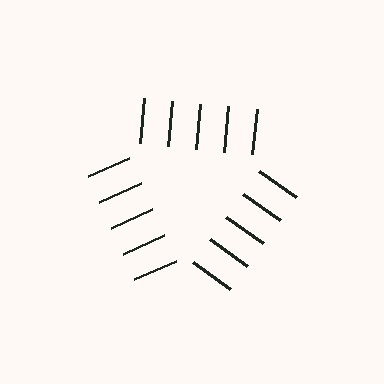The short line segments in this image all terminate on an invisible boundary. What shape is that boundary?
An illusory triangle — the line segments terminate on its edges but no continuous stroke is drawn.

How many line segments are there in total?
15 — 5 along each of the 3 edges.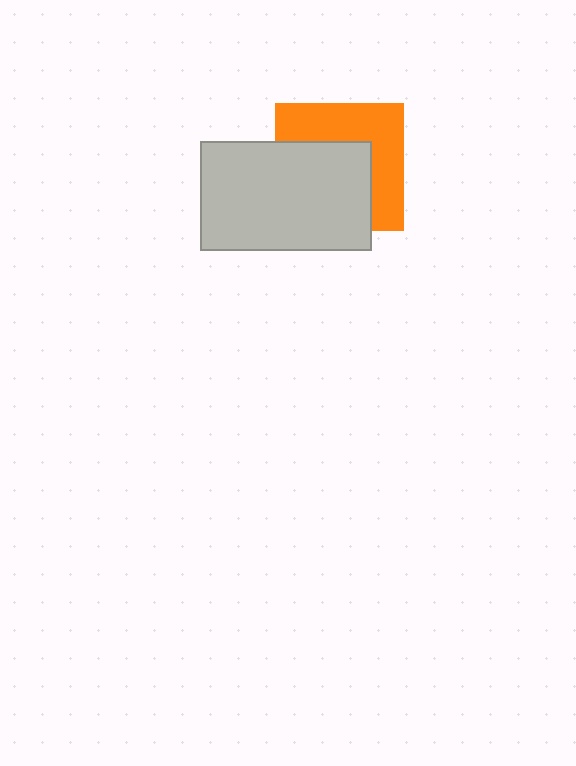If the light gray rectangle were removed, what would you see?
You would see the complete orange square.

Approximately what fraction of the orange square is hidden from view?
Roughly 53% of the orange square is hidden behind the light gray rectangle.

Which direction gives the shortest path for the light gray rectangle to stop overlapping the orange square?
Moving toward the lower-left gives the shortest separation.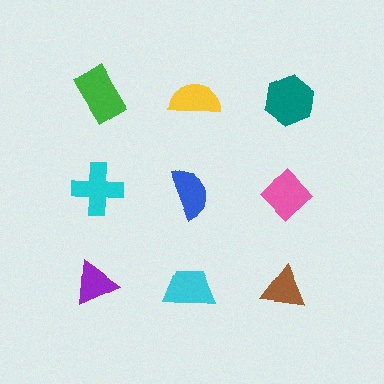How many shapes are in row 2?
3 shapes.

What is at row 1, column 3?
A teal hexagon.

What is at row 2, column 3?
A pink diamond.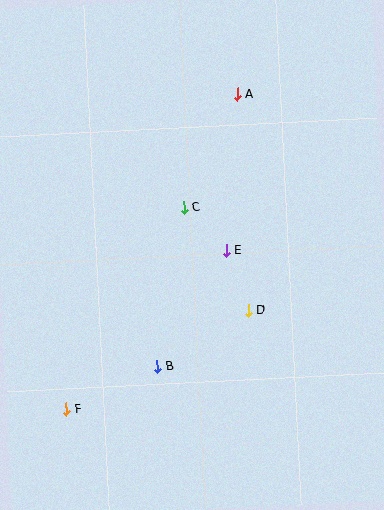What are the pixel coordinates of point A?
Point A is at (237, 94).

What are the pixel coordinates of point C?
Point C is at (184, 208).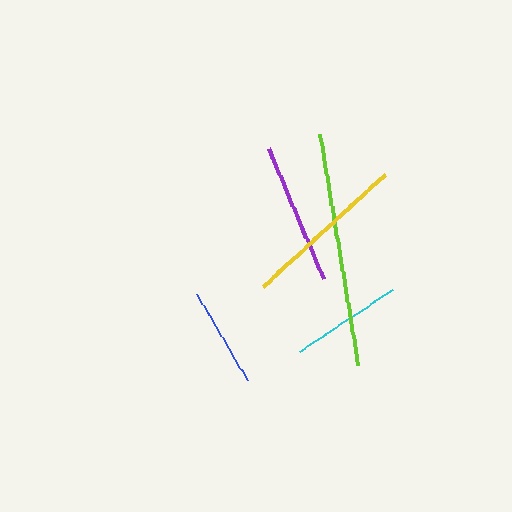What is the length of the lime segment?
The lime segment is approximately 234 pixels long.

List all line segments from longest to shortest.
From longest to shortest: lime, yellow, purple, cyan, blue.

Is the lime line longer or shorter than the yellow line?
The lime line is longer than the yellow line.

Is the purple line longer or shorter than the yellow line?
The yellow line is longer than the purple line.